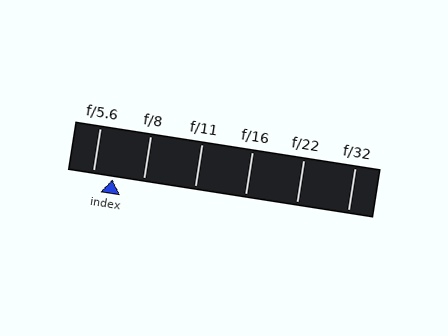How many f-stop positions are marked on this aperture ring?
There are 6 f-stop positions marked.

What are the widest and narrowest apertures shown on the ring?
The widest aperture shown is f/5.6 and the narrowest is f/32.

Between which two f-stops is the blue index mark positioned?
The index mark is between f/5.6 and f/8.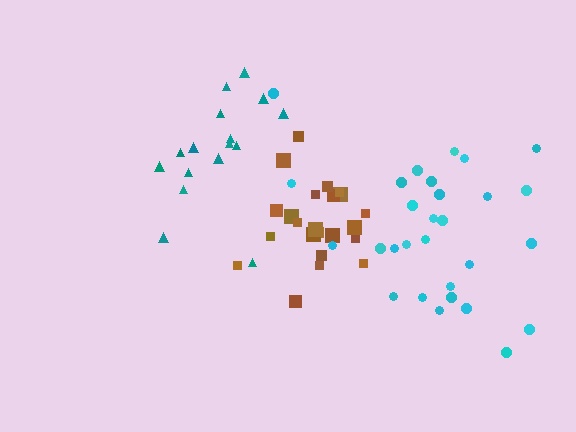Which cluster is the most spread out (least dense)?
Teal.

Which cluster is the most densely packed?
Brown.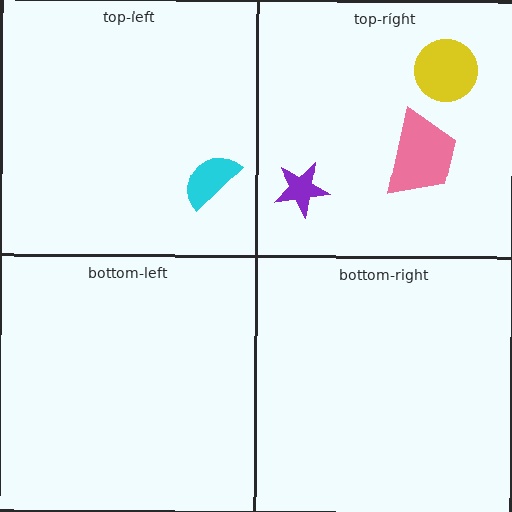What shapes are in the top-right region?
The yellow circle, the purple star, the pink trapezoid.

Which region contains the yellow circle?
The top-right region.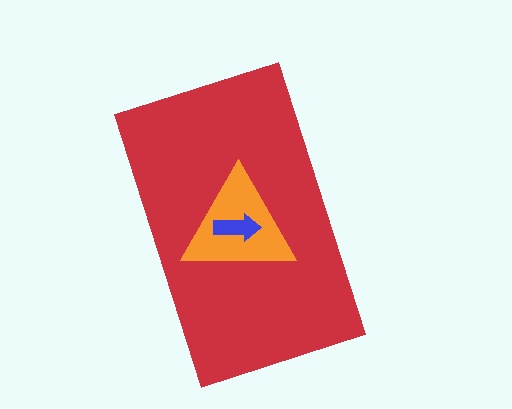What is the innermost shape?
The blue arrow.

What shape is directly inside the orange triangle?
The blue arrow.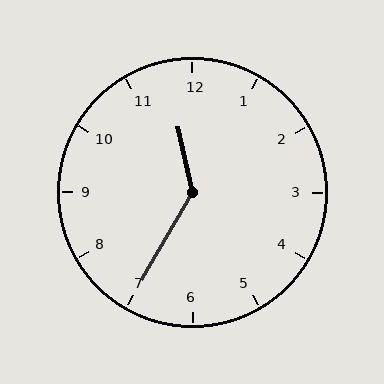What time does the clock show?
11:35.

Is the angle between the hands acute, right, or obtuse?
It is obtuse.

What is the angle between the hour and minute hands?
Approximately 138 degrees.